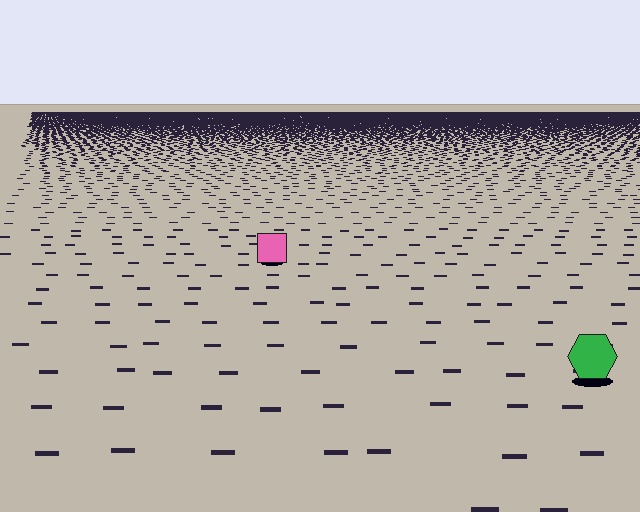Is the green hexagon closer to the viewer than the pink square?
Yes. The green hexagon is closer — you can tell from the texture gradient: the ground texture is coarser near it.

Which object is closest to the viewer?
The green hexagon is closest. The texture marks near it are larger and more spread out.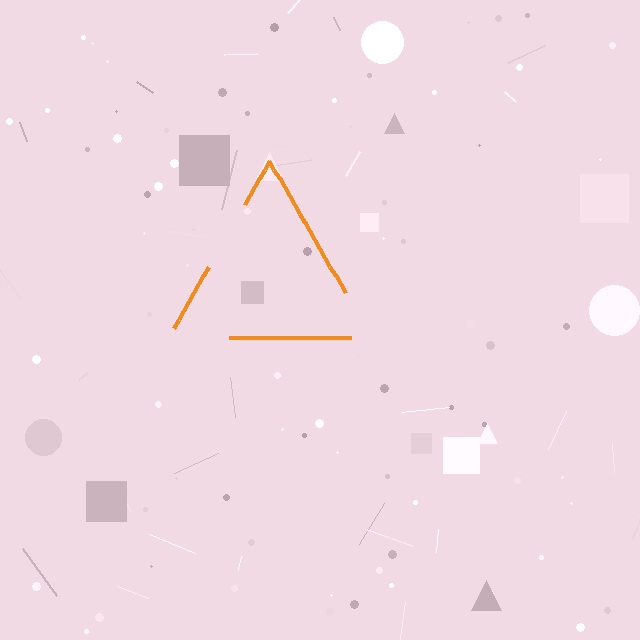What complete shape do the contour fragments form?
The contour fragments form a triangle.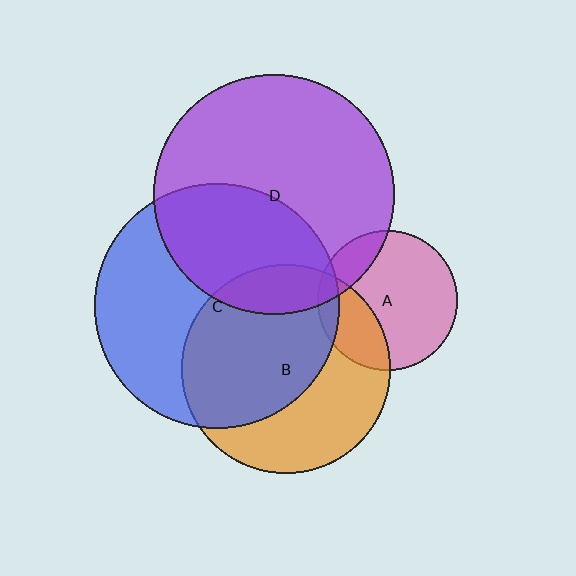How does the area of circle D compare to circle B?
Approximately 1.3 times.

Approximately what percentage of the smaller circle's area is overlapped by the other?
Approximately 30%.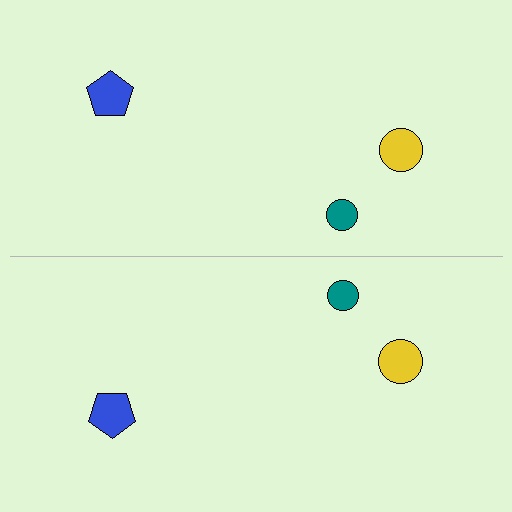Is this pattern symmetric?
Yes, this pattern has bilateral (reflection) symmetry.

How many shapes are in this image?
There are 6 shapes in this image.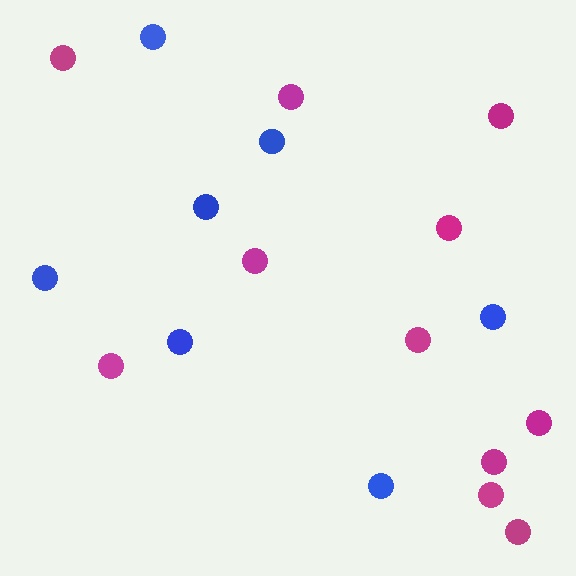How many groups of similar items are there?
There are 2 groups: one group of blue circles (7) and one group of magenta circles (11).